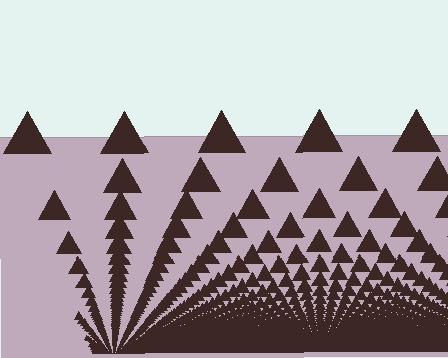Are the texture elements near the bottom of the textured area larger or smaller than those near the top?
Smaller. The gradient is inverted — elements near the bottom are smaller and denser.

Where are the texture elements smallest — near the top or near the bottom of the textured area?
Near the bottom.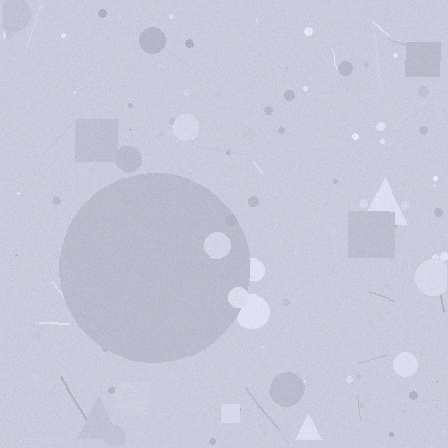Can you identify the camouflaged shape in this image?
The camouflaged shape is a circle.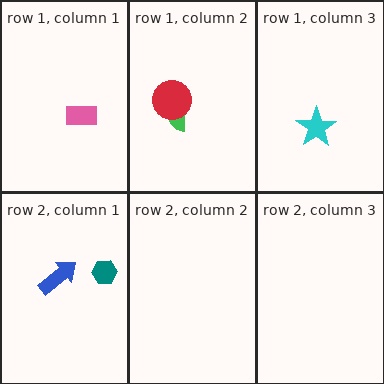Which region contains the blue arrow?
The row 2, column 1 region.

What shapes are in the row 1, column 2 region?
The green semicircle, the red circle.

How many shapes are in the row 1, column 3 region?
1.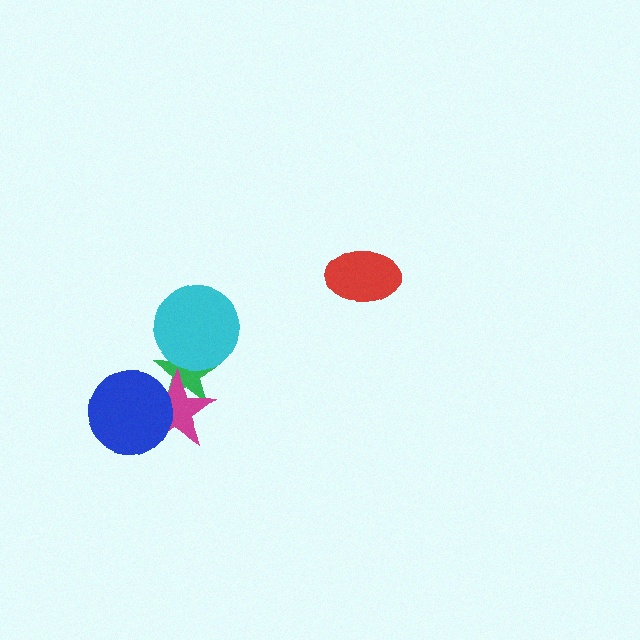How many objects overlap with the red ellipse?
0 objects overlap with the red ellipse.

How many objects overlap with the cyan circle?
1 object overlaps with the cyan circle.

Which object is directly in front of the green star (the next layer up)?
The magenta star is directly in front of the green star.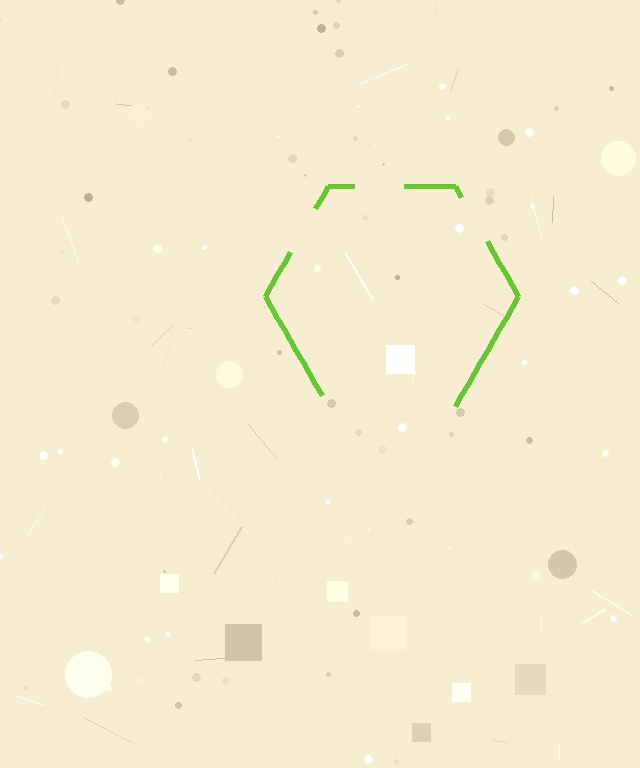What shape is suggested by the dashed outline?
The dashed outline suggests a hexagon.